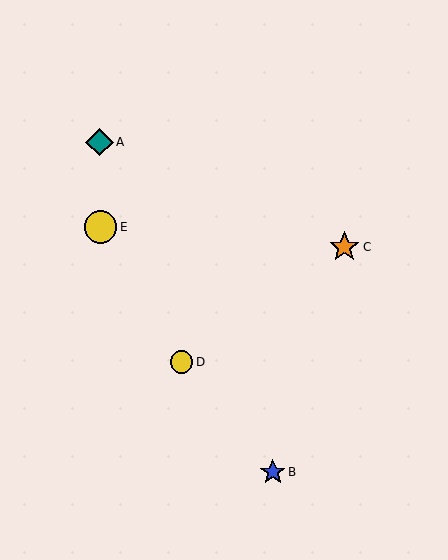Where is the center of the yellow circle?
The center of the yellow circle is at (181, 362).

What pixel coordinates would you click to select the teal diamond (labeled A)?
Click at (99, 142) to select the teal diamond A.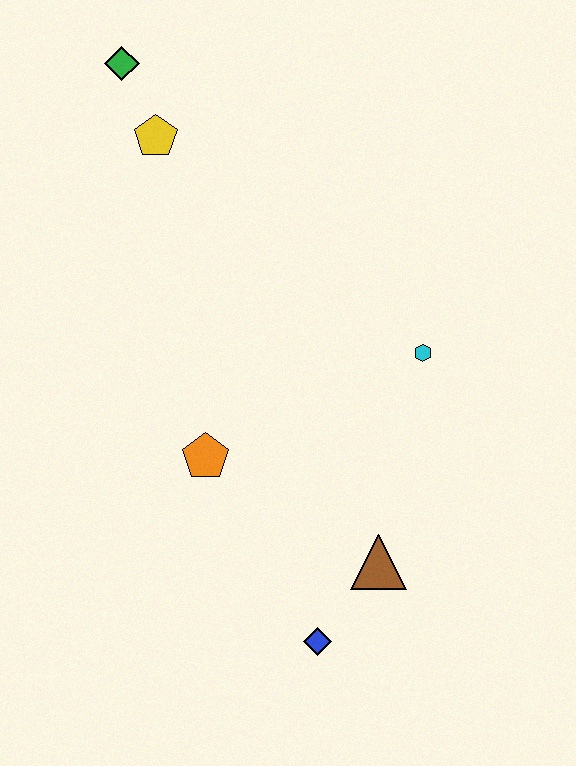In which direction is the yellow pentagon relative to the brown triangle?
The yellow pentagon is above the brown triangle.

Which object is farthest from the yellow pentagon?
The blue diamond is farthest from the yellow pentagon.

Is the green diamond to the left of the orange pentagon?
Yes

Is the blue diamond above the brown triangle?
No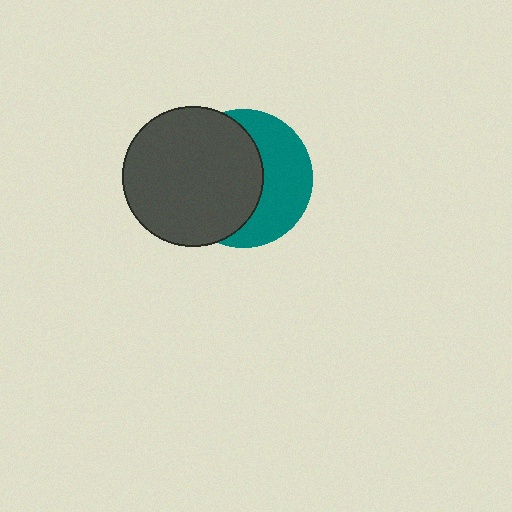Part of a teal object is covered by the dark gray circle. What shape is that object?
It is a circle.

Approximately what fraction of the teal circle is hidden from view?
Roughly 56% of the teal circle is hidden behind the dark gray circle.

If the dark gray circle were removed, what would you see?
You would see the complete teal circle.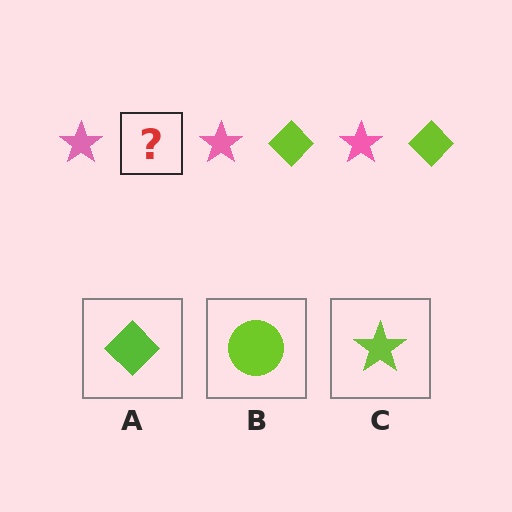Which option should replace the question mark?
Option A.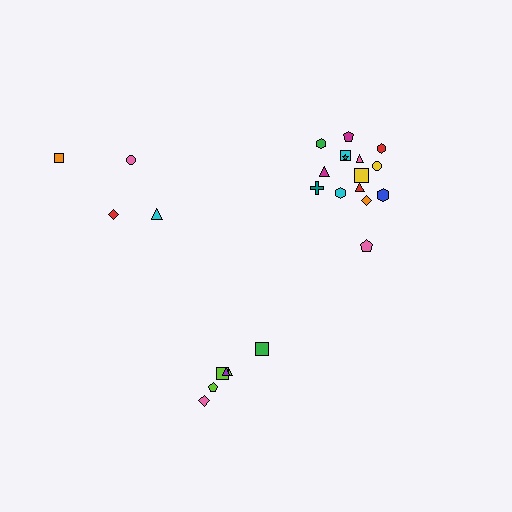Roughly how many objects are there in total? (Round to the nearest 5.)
Roughly 25 objects in total.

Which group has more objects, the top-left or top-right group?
The top-right group.